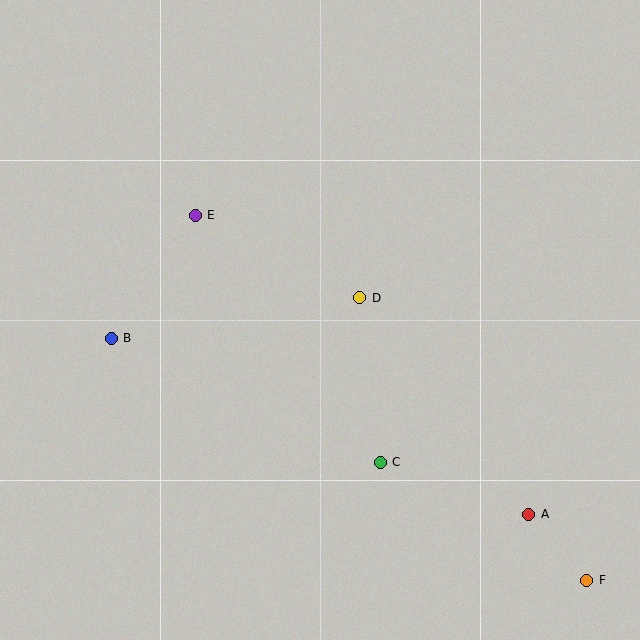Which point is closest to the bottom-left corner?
Point B is closest to the bottom-left corner.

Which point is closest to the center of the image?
Point D at (360, 298) is closest to the center.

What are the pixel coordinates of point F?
Point F is at (587, 580).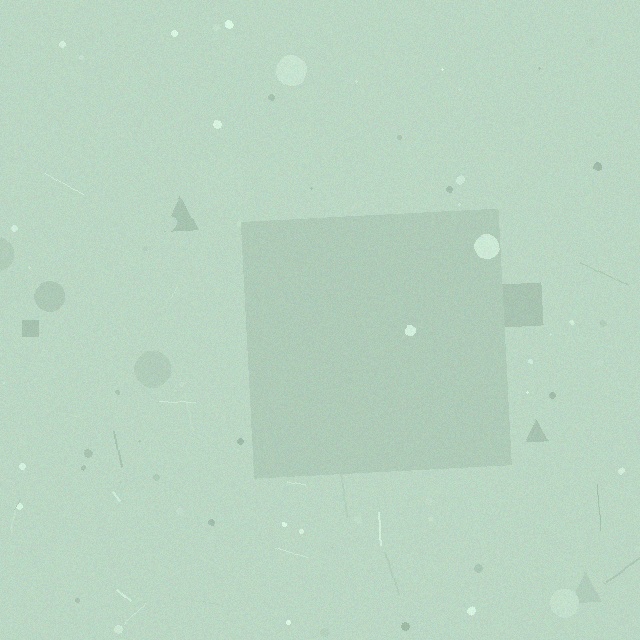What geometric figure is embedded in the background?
A square is embedded in the background.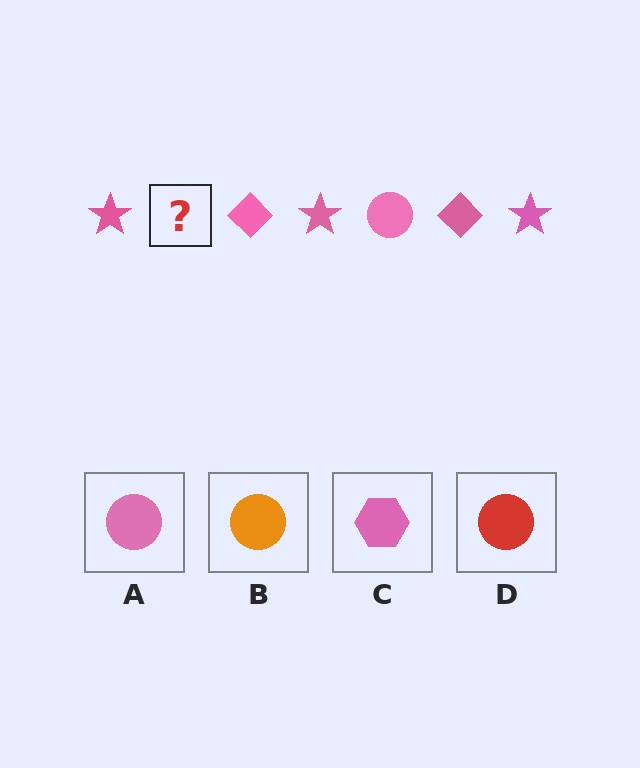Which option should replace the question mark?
Option A.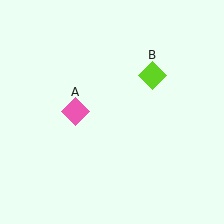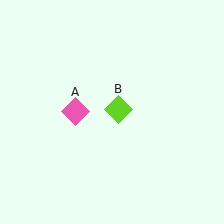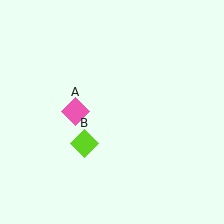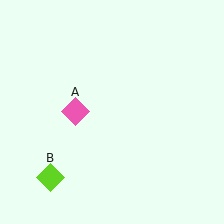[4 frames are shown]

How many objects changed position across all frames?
1 object changed position: lime diamond (object B).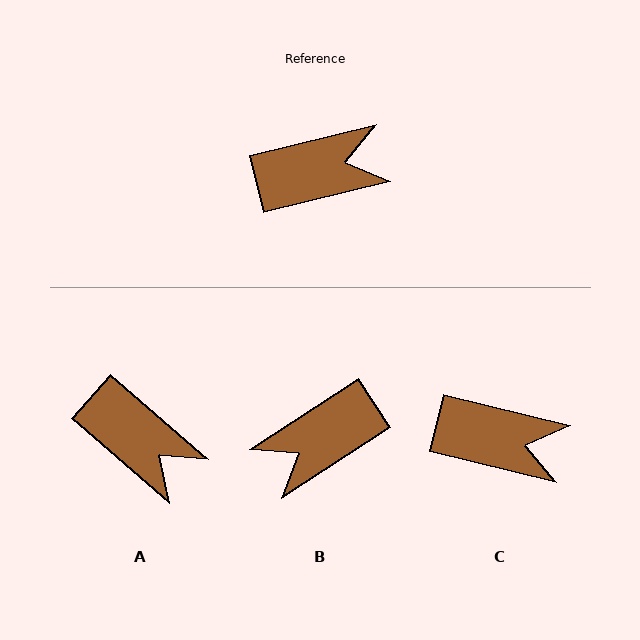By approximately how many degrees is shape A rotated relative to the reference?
Approximately 55 degrees clockwise.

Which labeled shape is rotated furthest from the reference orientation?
B, about 161 degrees away.